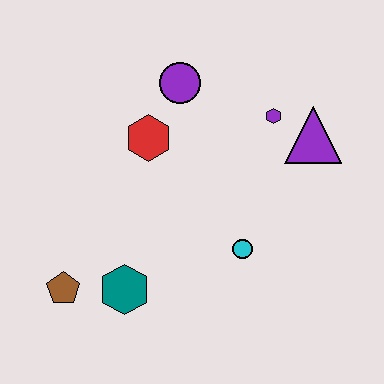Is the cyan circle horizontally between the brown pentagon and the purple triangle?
Yes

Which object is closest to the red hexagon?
The purple circle is closest to the red hexagon.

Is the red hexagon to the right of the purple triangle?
No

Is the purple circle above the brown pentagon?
Yes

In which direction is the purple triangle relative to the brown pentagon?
The purple triangle is to the right of the brown pentagon.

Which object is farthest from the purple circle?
The brown pentagon is farthest from the purple circle.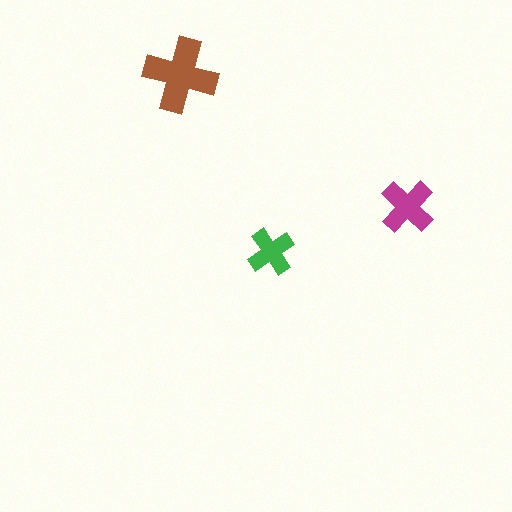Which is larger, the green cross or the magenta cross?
The magenta one.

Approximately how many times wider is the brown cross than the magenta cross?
About 1.5 times wider.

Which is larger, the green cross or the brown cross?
The brown one.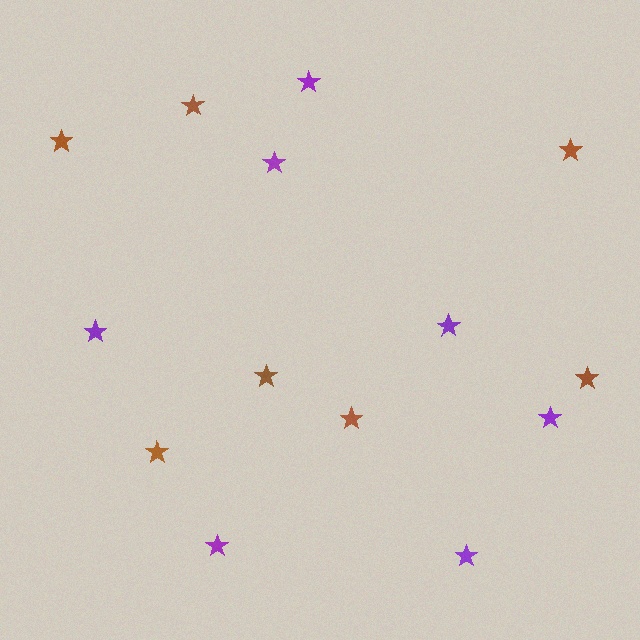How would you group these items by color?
There are 2 groups: one group of brown stars (7) and one group of purple stars (7).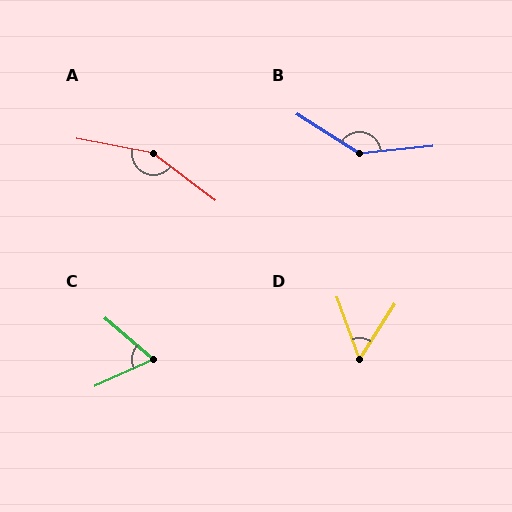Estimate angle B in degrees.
Approximately 142 degrees.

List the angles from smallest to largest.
D (52°), C (66°), B (142°), A (154°).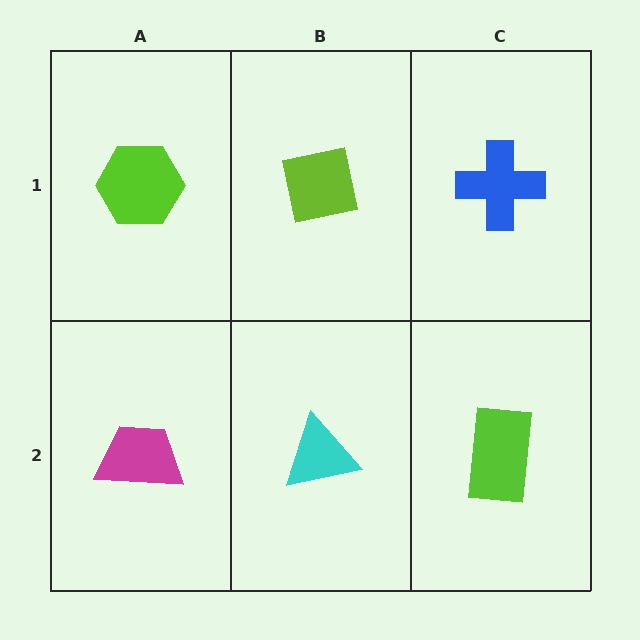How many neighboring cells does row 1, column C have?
2.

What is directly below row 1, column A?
A magenta trapezoid.